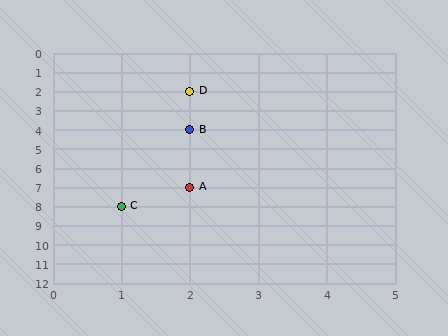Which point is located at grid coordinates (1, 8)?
Point C is at (1, 8).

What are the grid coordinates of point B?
Point B is at grid coordinates (2, 4).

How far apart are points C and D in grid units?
Points C and D are 1 column and 6 rows apart (about 6.1 grid units diagonally).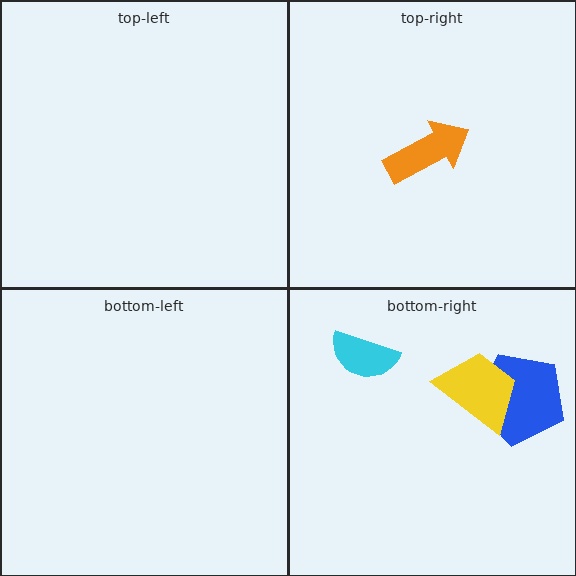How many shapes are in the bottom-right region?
3.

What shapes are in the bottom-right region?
The cyan semicircle, the blue pentagon, the yellow trapezoid.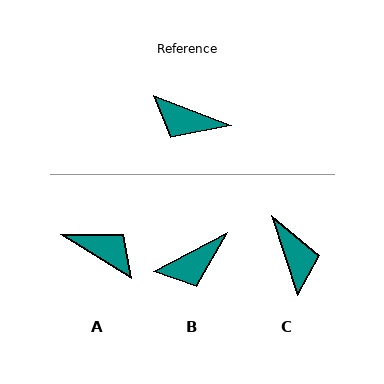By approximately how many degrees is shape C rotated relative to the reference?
Approximately 129 degrees counter-clockwise.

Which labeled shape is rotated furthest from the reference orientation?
A, about 169 degrees away.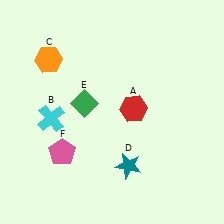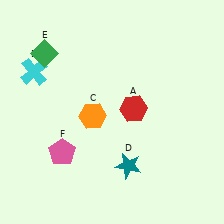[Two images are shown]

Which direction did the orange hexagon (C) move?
The orange hexagon (C) moved down.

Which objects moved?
The objects that moved are: the cyan cross (B), the orange hexagon (C), the green diamond (E).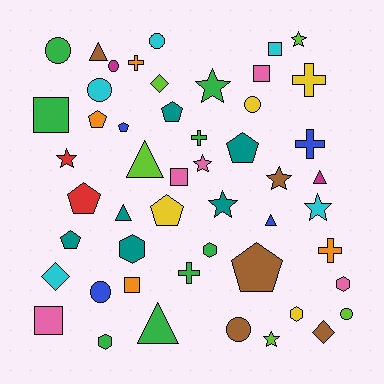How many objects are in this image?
There are 50 objects.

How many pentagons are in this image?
There are 8 pentagons.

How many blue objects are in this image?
There are 4 blue objects.